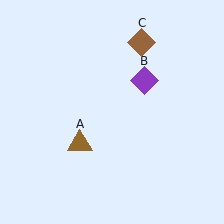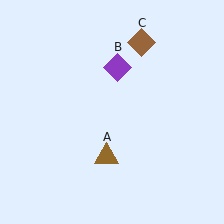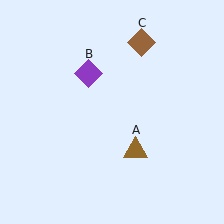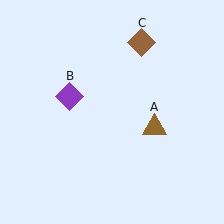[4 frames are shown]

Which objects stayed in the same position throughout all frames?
Brown diamond (object C) remained stationary.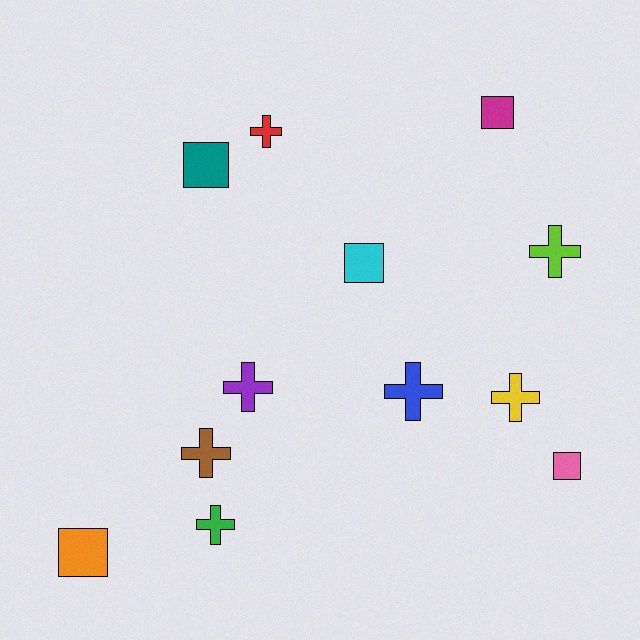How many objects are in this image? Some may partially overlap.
There are 12 objects.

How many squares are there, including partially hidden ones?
There are 5 squares.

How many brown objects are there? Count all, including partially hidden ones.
There is 1 brown object.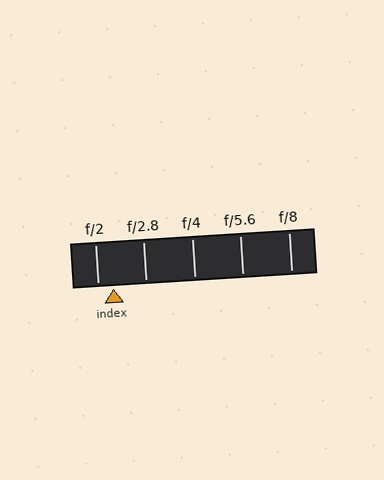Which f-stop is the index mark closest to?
The index mark is closest to f/2.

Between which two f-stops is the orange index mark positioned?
The index mark is between f/2 and f/2.8.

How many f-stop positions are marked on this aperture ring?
There are 5 f-stop positions marked.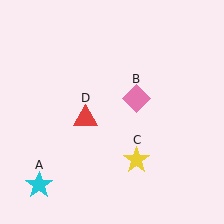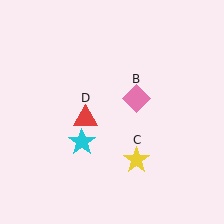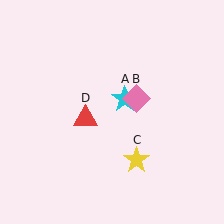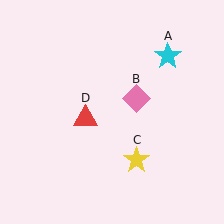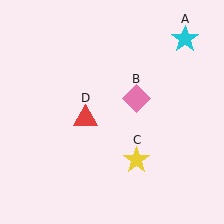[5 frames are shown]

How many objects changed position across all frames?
1 object changed position: cyan star (object A).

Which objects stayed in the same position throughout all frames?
Pink diamond (object B) and yellow star (object C) and red triangle (object D) remained stationary.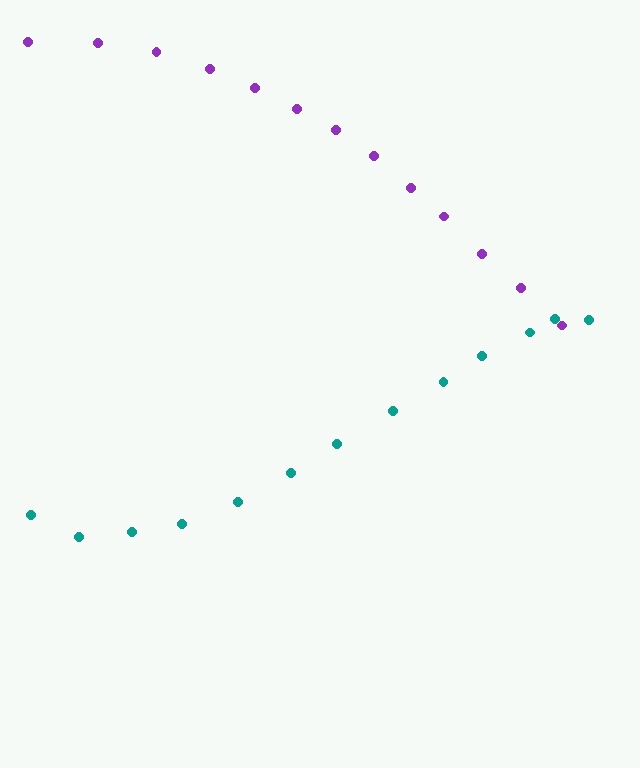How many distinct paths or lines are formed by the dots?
There are 2 distinct paths.